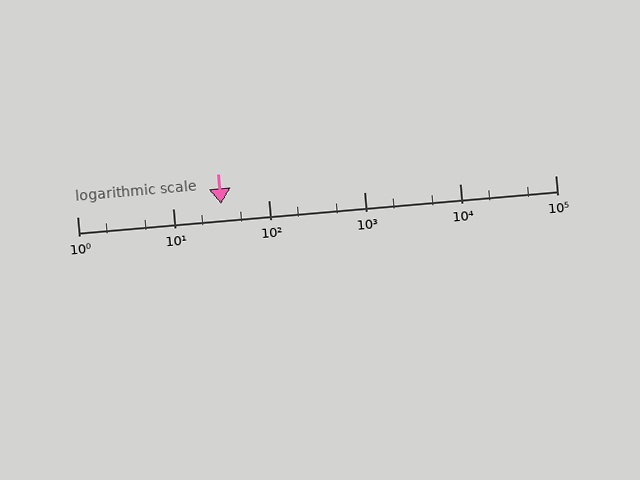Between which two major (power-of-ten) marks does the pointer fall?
The pointer is between 10 and 100.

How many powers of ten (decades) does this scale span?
The scale spans 5 decades, from 1 to 100000.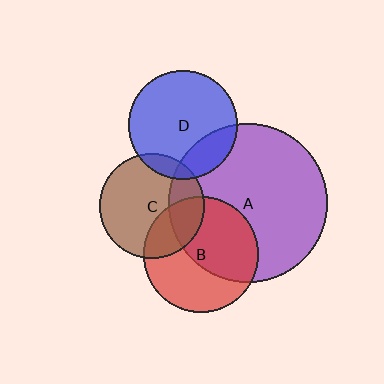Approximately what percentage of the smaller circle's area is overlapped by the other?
Approximately 10%.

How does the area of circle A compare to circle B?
Approximately 1.9 times.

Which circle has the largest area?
Circle A (purple).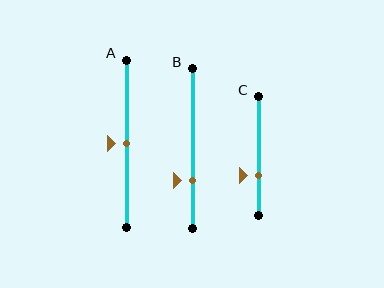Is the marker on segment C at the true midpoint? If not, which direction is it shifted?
No, the marker on segment C is shifted downward by about 16% of the segment length.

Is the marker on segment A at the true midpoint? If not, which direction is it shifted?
Yes, the marker on segment A is at the true midpoint.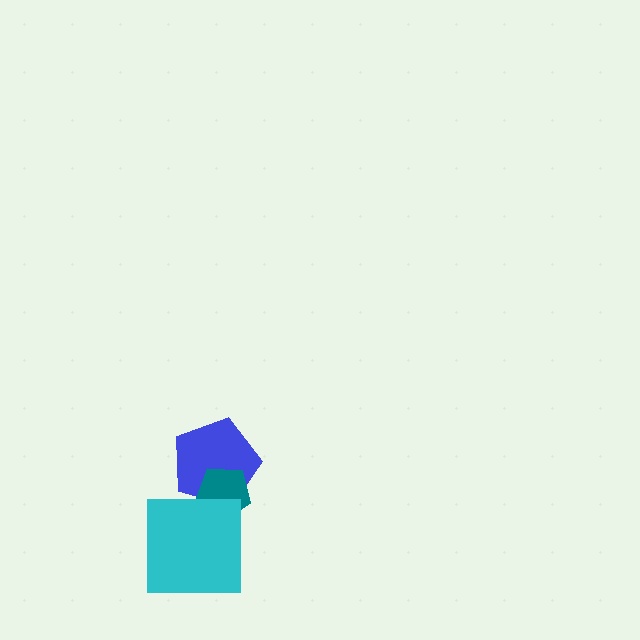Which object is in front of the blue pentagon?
The teal pentagon is in front of the blue pentagon.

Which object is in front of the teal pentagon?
The cyan square is in front of the teal pentagon.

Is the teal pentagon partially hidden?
Yes, it is partially covered by another shape.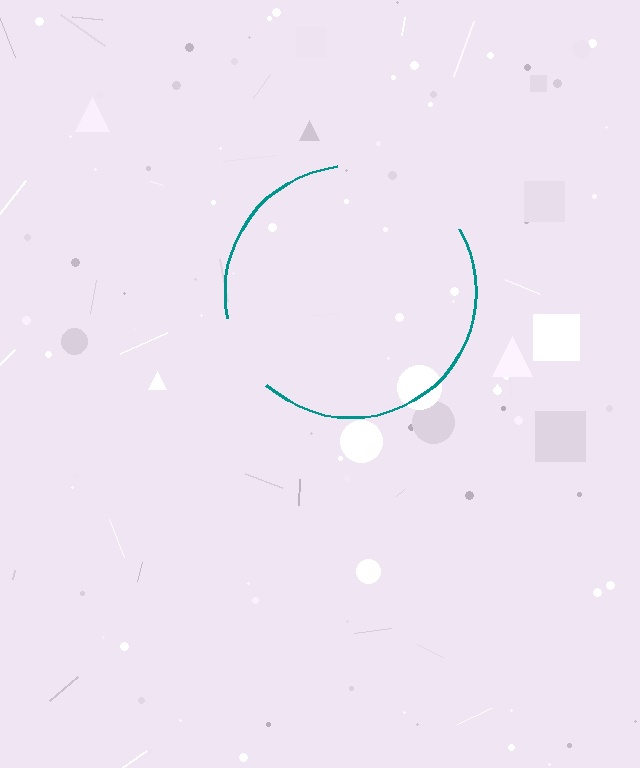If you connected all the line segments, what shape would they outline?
They would outline a circle.